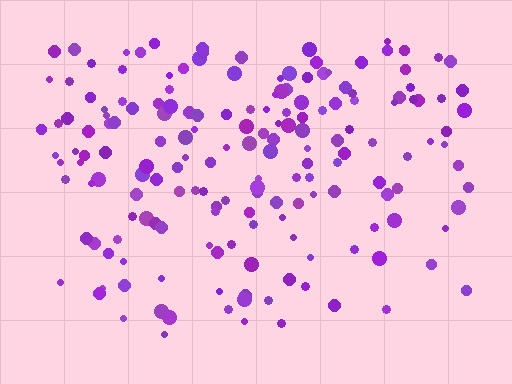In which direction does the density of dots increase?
From bottom to top, with the top side densest.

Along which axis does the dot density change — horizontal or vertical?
Vertical.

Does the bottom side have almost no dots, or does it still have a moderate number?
Still a moderate number, just noticeably fewer than the top.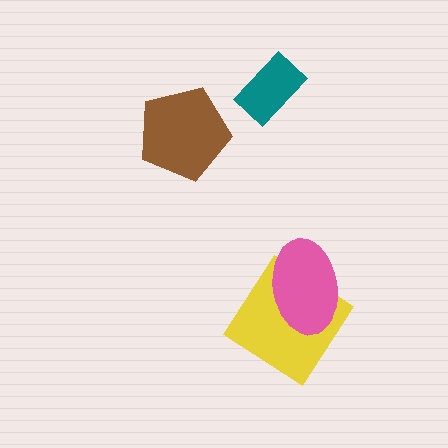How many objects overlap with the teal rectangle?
0 objects overlap with the teal rectangle.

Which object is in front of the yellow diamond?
The pink ellipse is in front of the yellow diamond.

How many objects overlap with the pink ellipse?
1 object overlaps with the pink ellipse.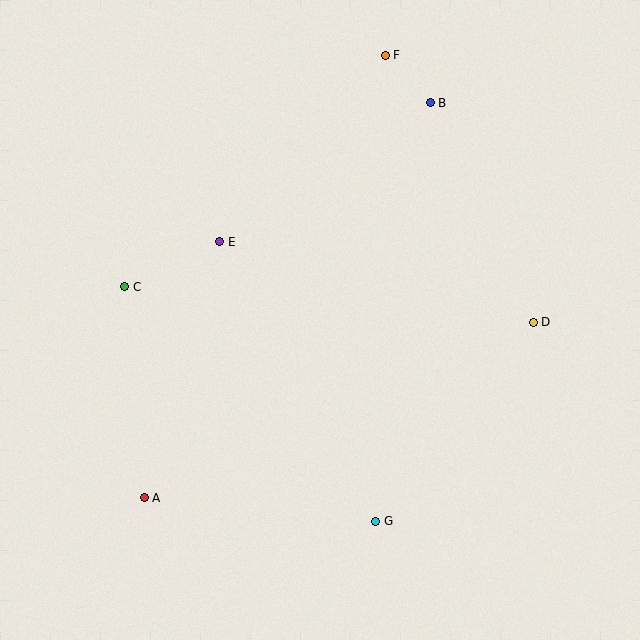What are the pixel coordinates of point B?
Point B is at (430, 103).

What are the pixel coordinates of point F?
Point F is at (385, 55).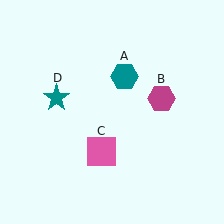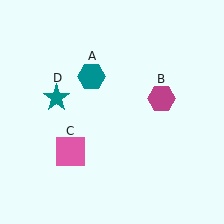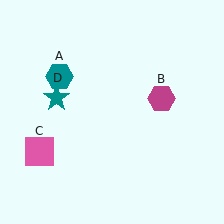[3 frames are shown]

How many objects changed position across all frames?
2 objects changed position: teal hexagon (object A), pink square (object C).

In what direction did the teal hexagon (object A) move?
The teal hexagon (object A) moved left.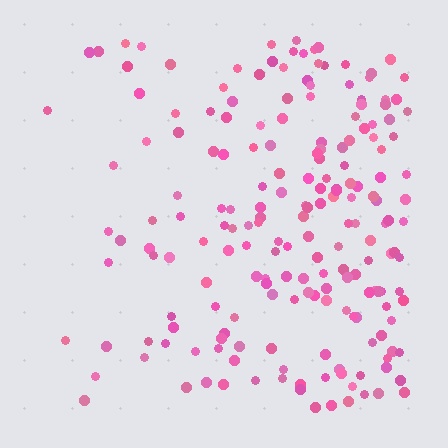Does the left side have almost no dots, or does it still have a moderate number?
Still a moderate number, just noticeably fewer than the right.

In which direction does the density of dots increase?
From left to right, with the right side densest.